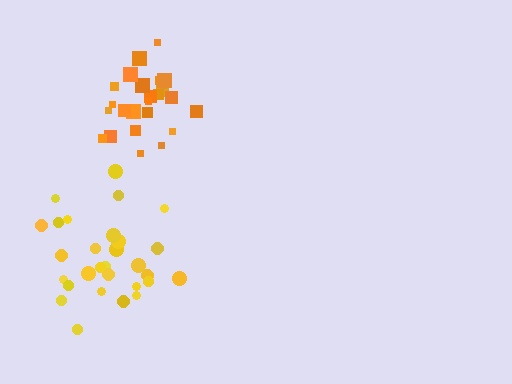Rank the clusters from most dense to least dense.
orange, yellow.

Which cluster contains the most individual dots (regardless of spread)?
Yellow (29).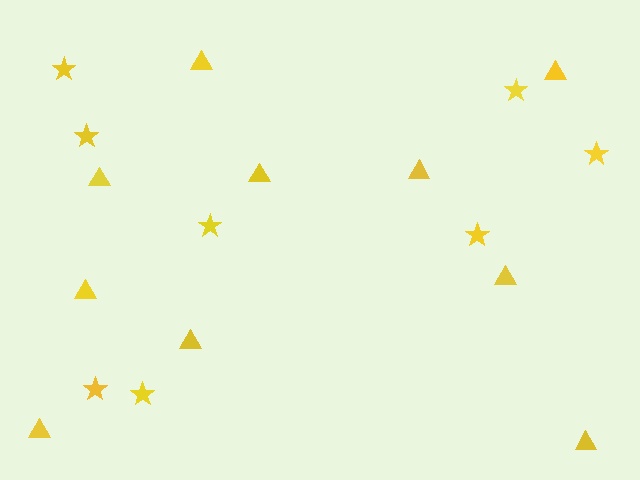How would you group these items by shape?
There are 2 groups: one group of stars (8) and one group of triangles (10).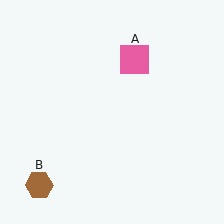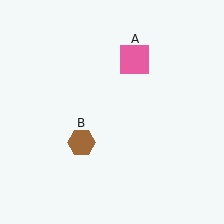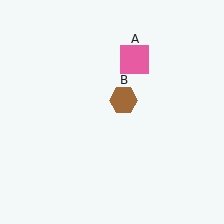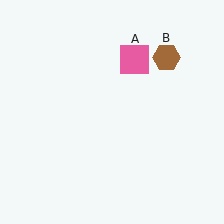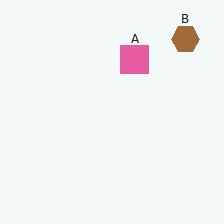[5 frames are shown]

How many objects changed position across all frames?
1 object changed position: brown hexagon (object B).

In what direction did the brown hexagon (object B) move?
The brown hexagon (object B) moved up and to the right.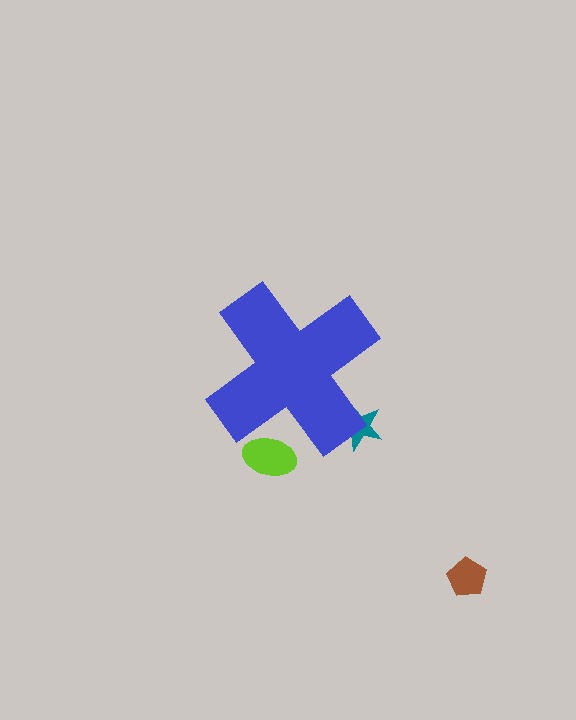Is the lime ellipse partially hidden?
Yes, the lime ellipse is partially hidden behind the blue cross.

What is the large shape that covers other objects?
A blue cross.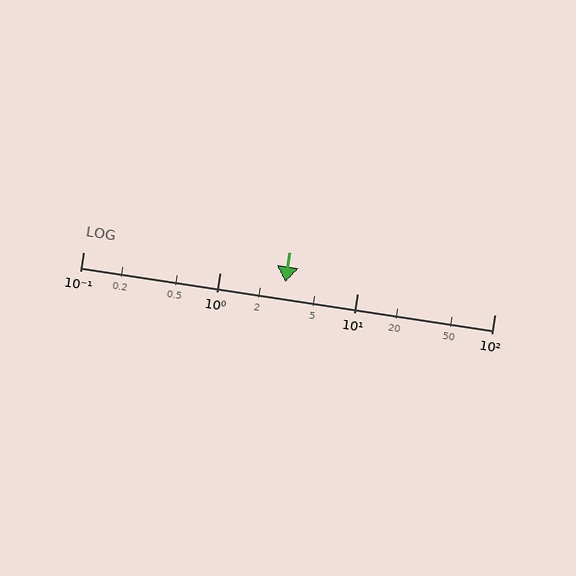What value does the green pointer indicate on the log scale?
The pointer indicates approximately 3.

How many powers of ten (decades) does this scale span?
The scale spans 3 decades, from 0.1 to 100.